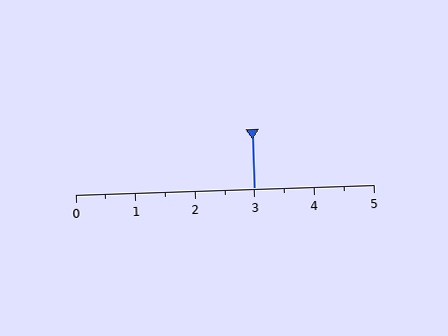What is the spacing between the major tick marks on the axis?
The major ticks are spaced 1 apart.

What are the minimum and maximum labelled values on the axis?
The axis runs from 0 to 5.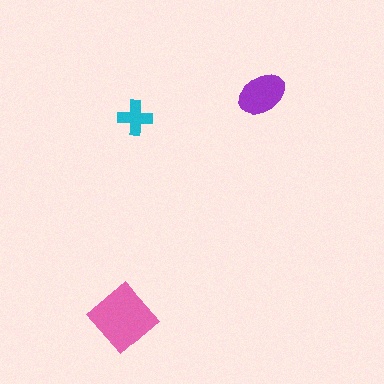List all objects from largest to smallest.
The pink diamond, the purple ellipse, the cyan cross.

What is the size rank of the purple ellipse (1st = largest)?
2nd.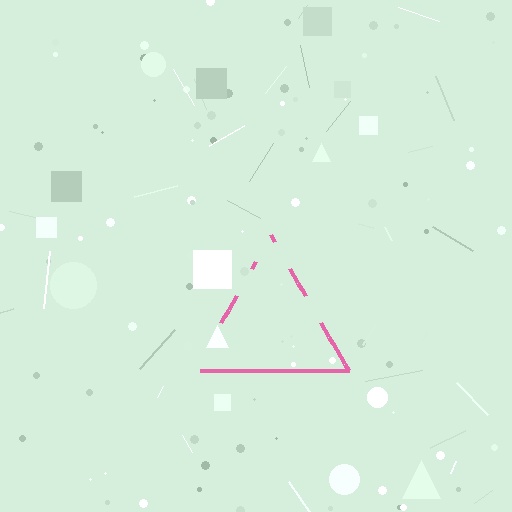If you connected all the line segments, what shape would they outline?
They would outline a triangle.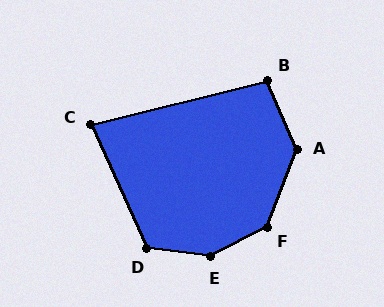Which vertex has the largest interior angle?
E, at approximately 144 degrees.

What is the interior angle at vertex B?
Approximately 99 degrees (obtuse).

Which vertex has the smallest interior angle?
C, at approximately 80 degrees.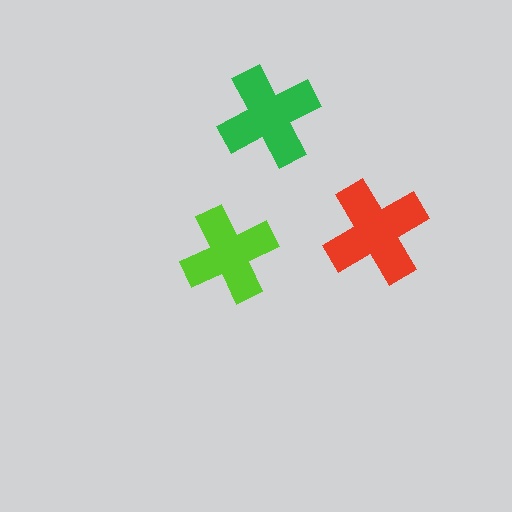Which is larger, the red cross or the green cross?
The red one.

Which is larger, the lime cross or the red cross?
The red one.